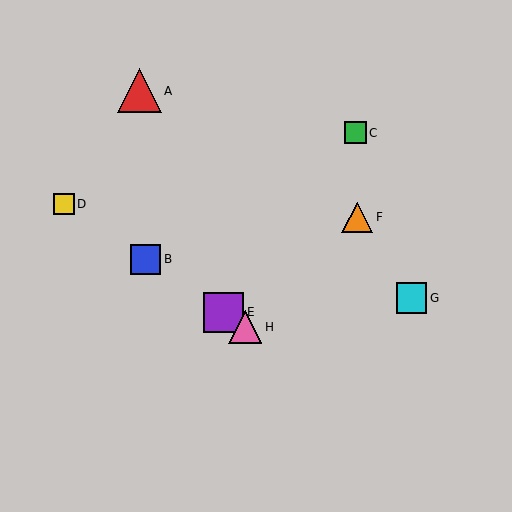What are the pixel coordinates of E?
Object E is at (224, 312).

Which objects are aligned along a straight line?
Objects B, D, E, H are aligned along a straight line.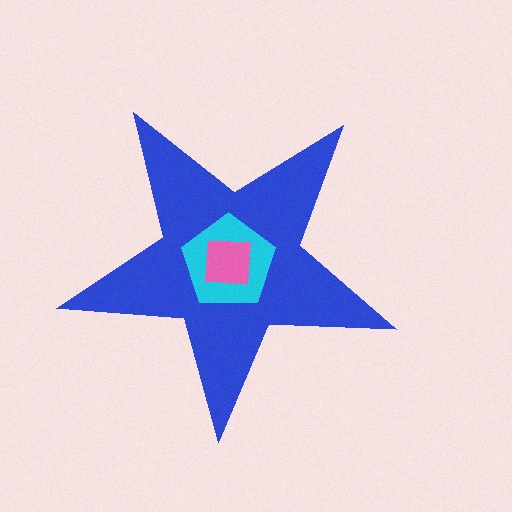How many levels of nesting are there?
3.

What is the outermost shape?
The blue star.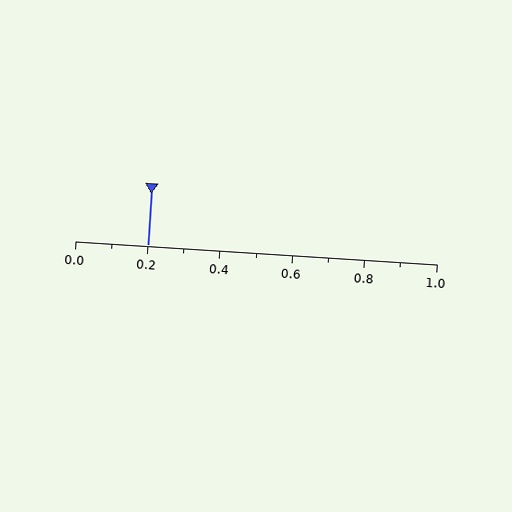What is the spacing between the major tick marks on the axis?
The major ticks are spaced 0.2 apart.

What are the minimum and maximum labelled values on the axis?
The axis runs from 0.0 to 1.0.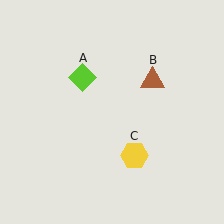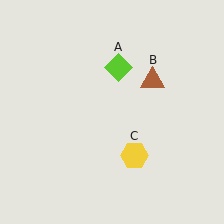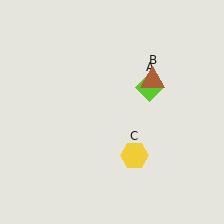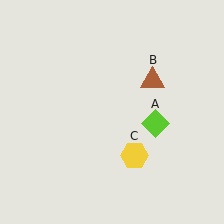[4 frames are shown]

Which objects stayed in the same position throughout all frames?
Brown triangle (object B) and yellow hexagon (object C) remained stationary.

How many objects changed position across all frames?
1 object changed position: lime diamond (object A).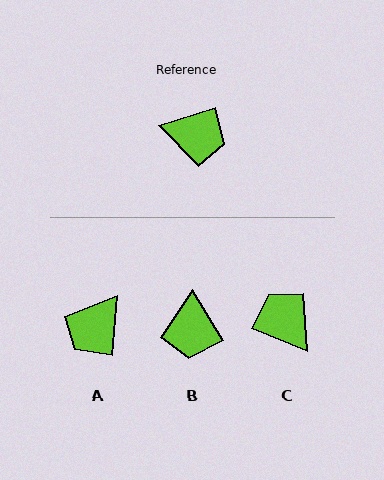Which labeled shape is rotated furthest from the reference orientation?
C, about 140 degrees away.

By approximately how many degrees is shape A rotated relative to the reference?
Approximately 113 degrees clockwise.